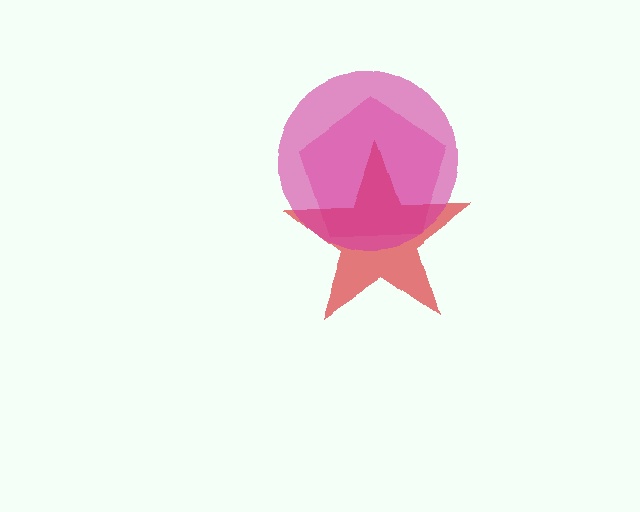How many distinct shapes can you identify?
There are 3 distinct shapes: a pink pentagon, a red star, a magenta circle.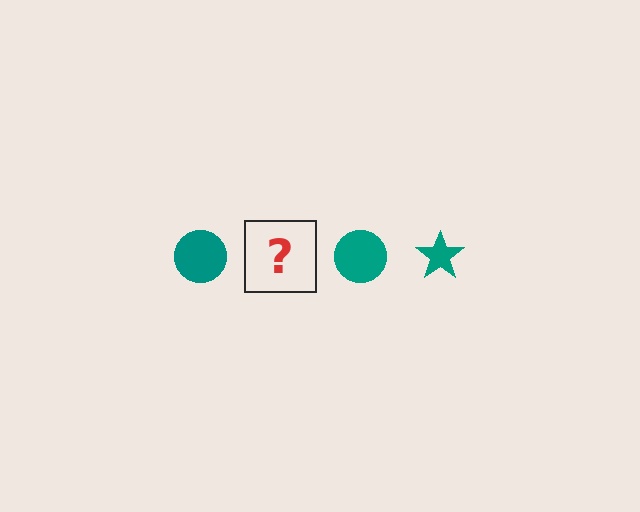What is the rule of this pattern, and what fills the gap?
The rule is that the pattern cycles through circle, star shapes in teal. The gap should be filled with a teal star.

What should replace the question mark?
The question mark should be replaced with a teal star.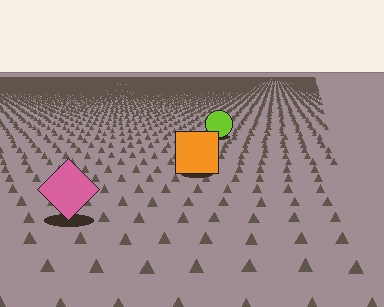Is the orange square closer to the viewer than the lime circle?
Yes. The orange square is closer — you can tell from the texture gradient: the ground texture is coarser near it.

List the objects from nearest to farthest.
From nearest to farthest: the pink diamond, the orange square, the lime circle.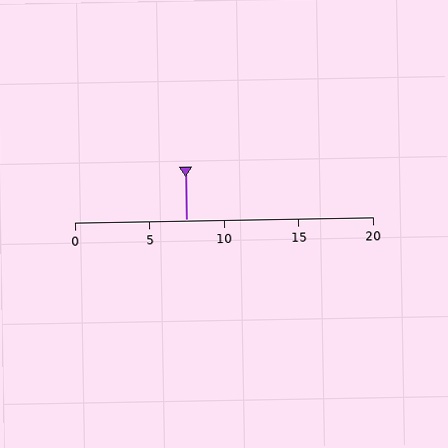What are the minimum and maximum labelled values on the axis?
The axis runs from 0 to 20.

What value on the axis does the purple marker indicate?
The marker indicates approximately 7.5.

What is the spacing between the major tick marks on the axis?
The major ticks are spaced 5 apart.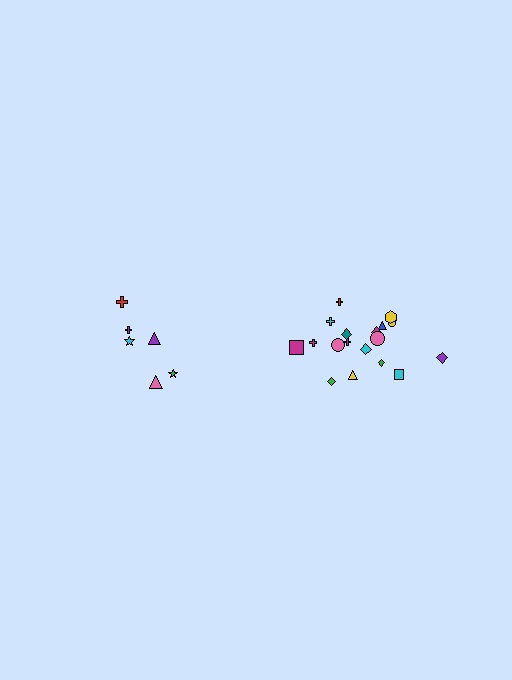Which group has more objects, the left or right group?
The right group.